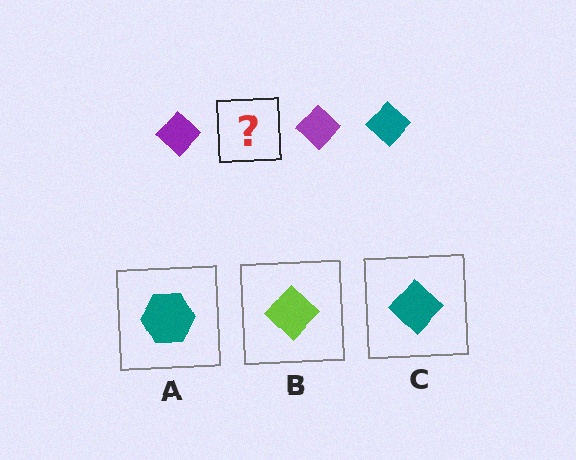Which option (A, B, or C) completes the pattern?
C.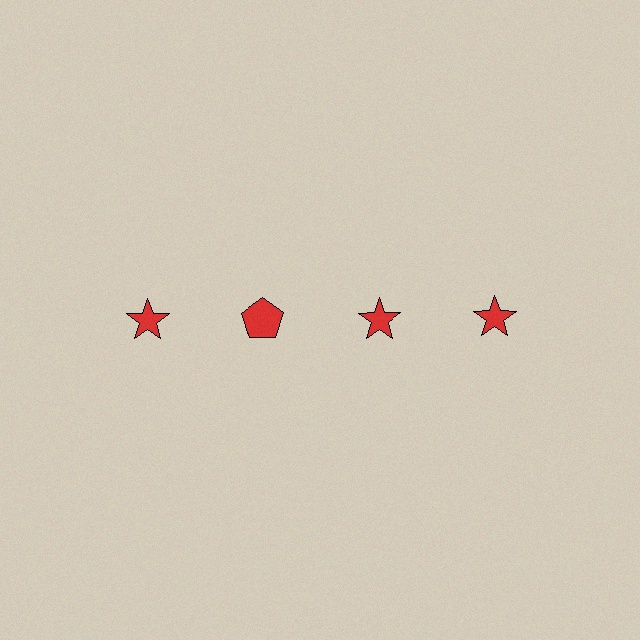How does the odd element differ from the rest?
It has a different shape: pentagon instead of star.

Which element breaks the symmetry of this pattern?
The red pentagon in the top row, second from left column breaks the symmetry. All other shapes are red stars.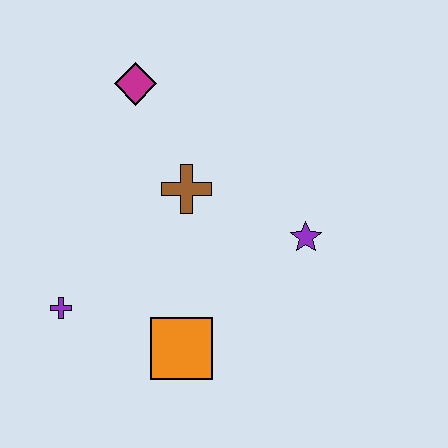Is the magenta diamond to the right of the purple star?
No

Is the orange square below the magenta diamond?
Yes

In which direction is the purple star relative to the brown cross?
The purple star is to the right of the brown cross.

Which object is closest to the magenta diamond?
The brown cross is closest to the magenta diamond.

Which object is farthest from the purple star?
The purple cross is farthest from the purple star.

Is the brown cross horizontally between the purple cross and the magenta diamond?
No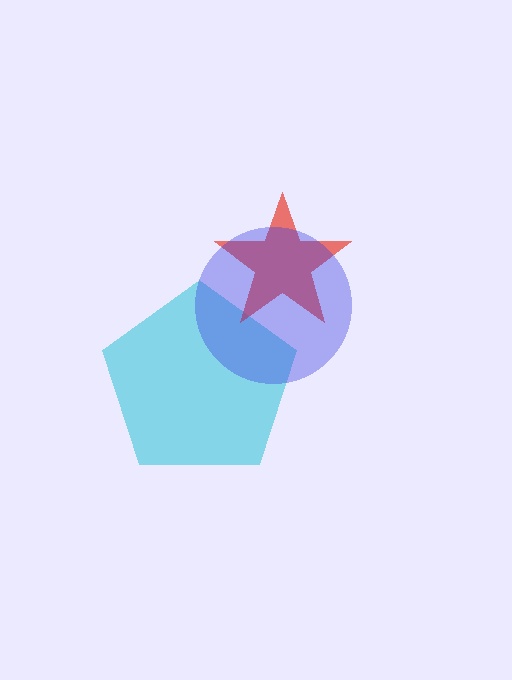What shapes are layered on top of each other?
The layered shapes are: a cyan pentagon, a red star, a blue circle.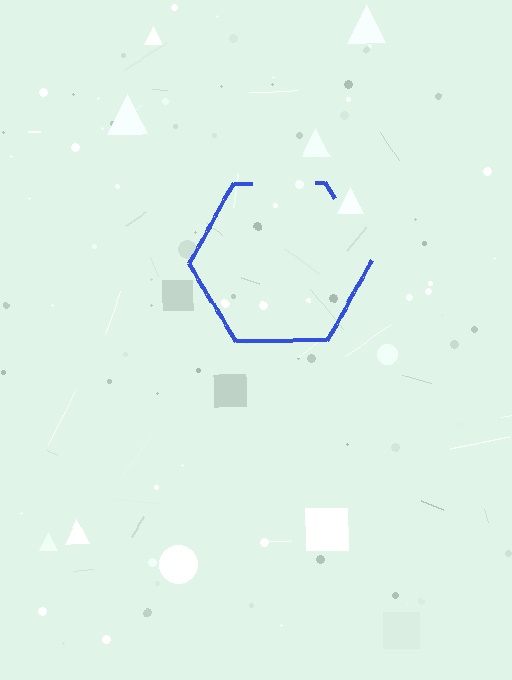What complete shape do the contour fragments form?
The contour fragments form a hexagon.